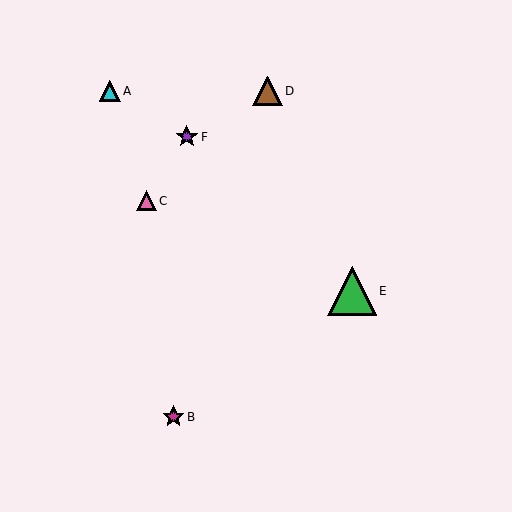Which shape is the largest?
The green triangle (labeled E) is the largest.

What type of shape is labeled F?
Shape F is a purple star.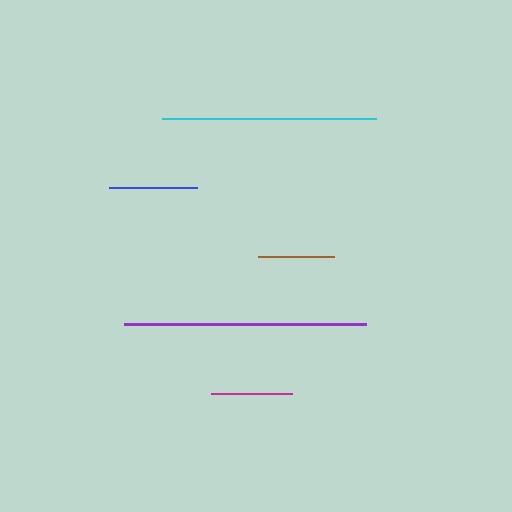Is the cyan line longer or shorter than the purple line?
The purple line is longer than the cyan line.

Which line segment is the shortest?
The brown line is the shortest at approximately 77 pixels.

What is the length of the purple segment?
The purple segment is approximately 243 pixels long.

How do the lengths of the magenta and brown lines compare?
The magenta and brown lines are approximately the same length.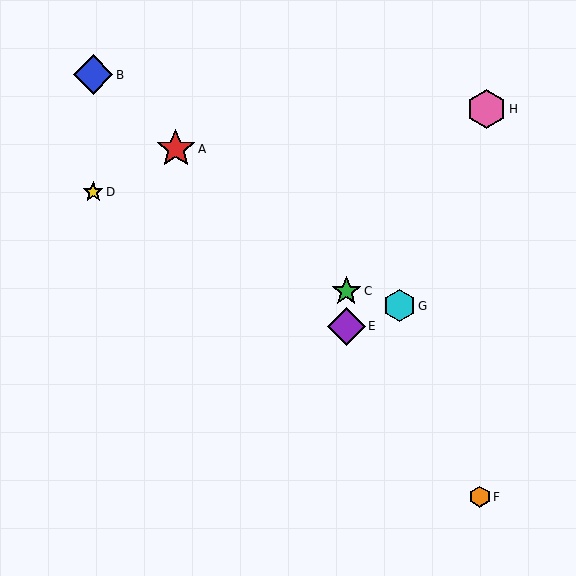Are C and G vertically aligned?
No, C is at x≈346 and G is at x≈399.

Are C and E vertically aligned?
Yes, both are at x≈346.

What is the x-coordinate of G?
Object G is at x≈399.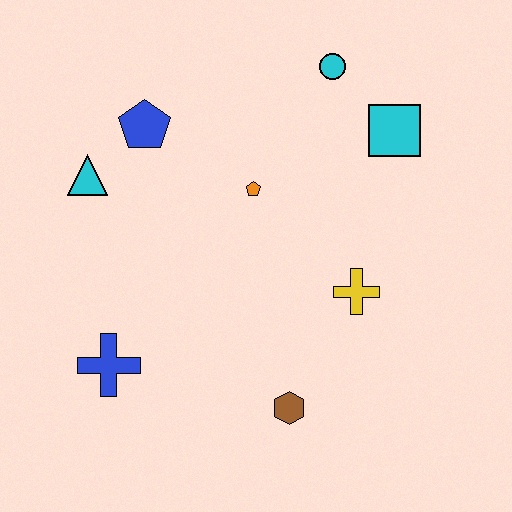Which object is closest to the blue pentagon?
The cyan triangle is closest to the blue pentagon.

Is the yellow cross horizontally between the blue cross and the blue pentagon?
No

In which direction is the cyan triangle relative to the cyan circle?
The cyan triangle is to the left of the cyan circle.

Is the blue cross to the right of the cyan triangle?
Yes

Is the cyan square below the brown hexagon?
No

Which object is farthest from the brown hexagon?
The cyan circle is farthest from the brown hexagon.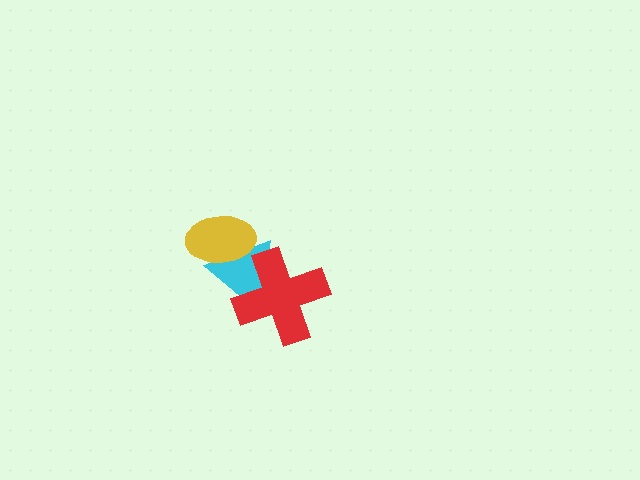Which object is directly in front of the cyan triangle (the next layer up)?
The yellow ellipse is directly in front of the cyan triangle.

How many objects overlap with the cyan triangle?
2 objects overlap with the cyan triangle.